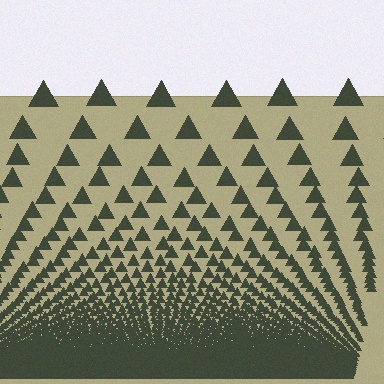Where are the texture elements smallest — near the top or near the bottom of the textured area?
Near the bottom.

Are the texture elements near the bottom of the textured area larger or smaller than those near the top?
Smaller. The gradient is inverted — elements near the bottom are smaller and denser.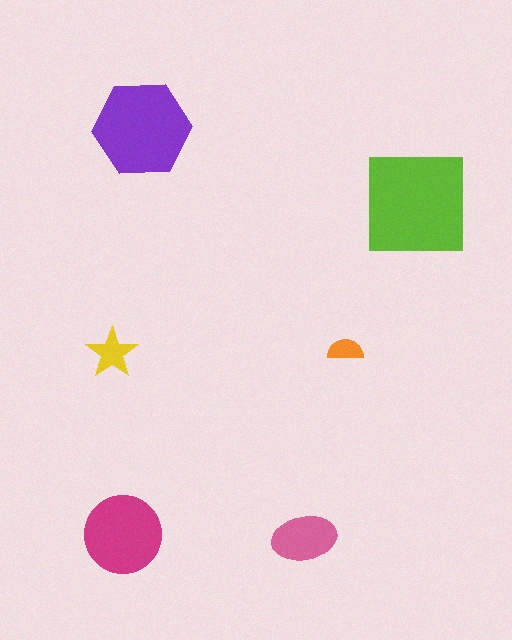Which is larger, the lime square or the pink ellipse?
The lime square.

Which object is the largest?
The lime square.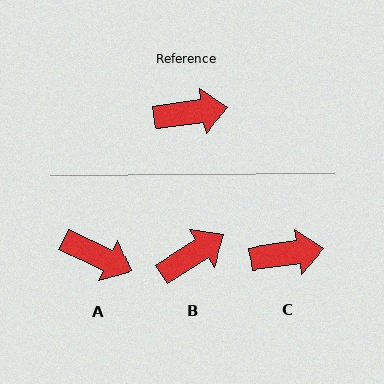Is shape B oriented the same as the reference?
No, it is off by about 25 degrees.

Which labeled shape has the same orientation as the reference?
C.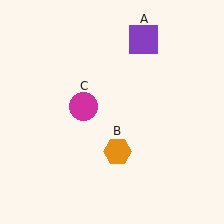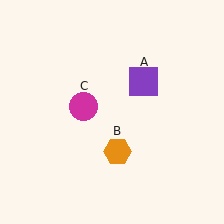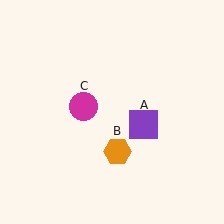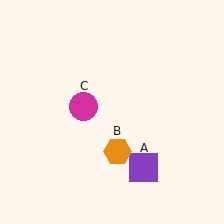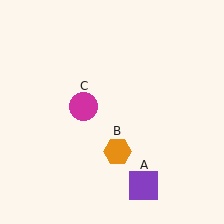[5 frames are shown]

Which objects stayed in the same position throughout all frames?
Orange hexagon (object B) and magenta circle (object C) remained stationary.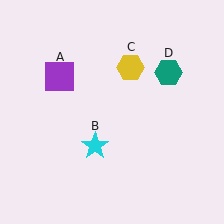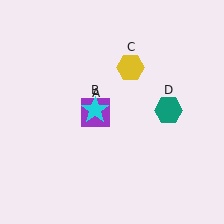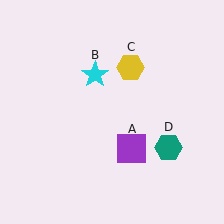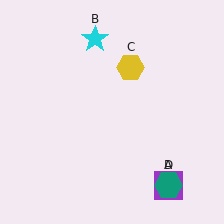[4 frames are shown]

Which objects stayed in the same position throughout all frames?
Yellow hexagon (object C) remained stationary.